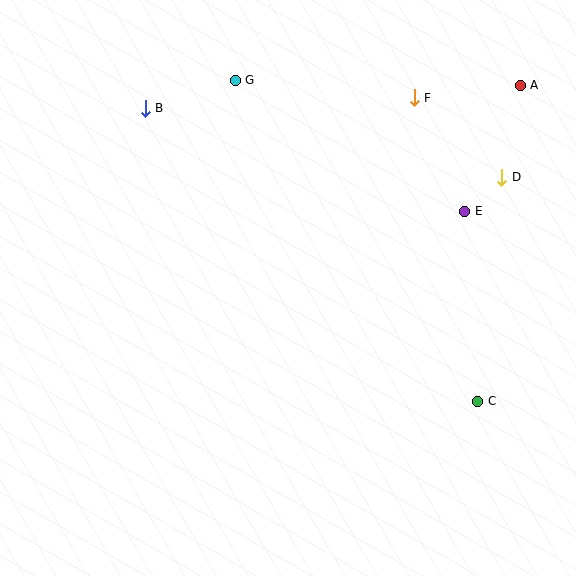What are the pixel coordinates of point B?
Point B is at (145, 108).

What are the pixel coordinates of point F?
Point F is at (414, 98).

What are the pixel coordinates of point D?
Point D is at (502, 177).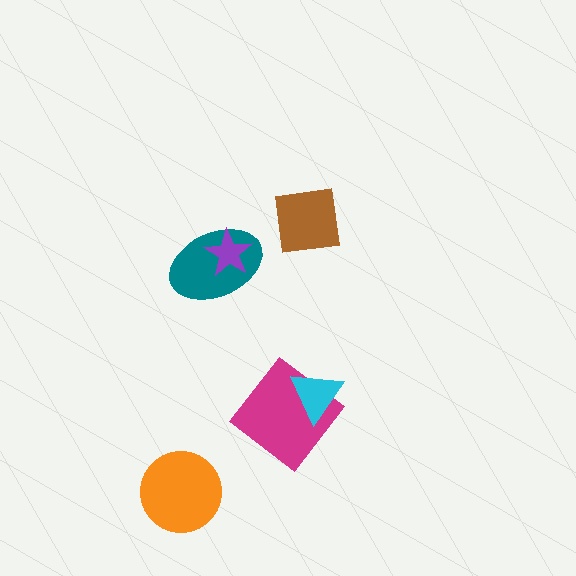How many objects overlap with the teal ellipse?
1 object overlaps with the teal ellipse.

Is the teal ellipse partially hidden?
Yes, it is partially covered by another shape.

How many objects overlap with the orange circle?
0 objects overlap with the orange circle.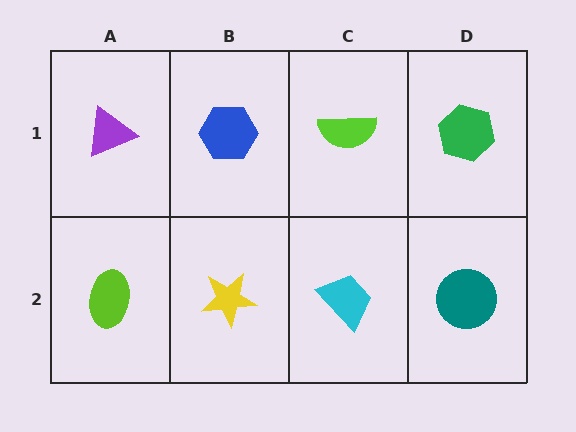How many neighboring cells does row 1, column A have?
2.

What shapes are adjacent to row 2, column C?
A lime semicircle (row 1, column C), a yellow star (row 2, column B), a teal circle (row 2, column D).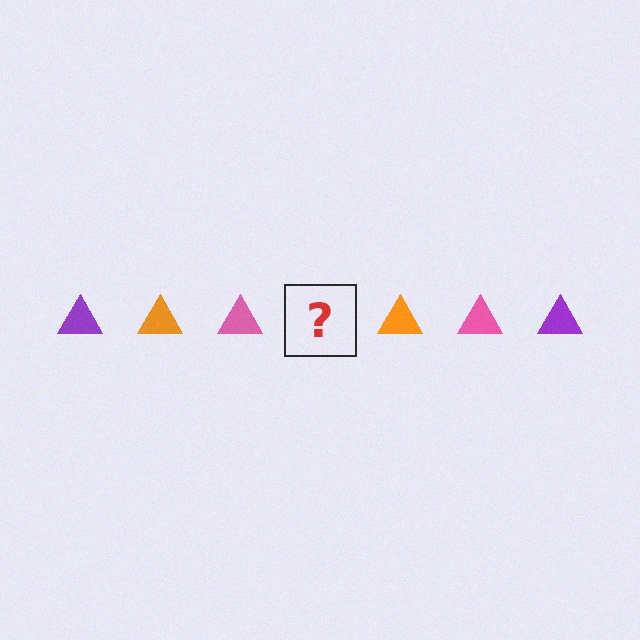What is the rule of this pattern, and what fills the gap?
The rule is that the pattern cycles through purple, orange, pink triangles. The gap should be filled with a purple triangle.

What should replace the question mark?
The question mark should be replaced with a purple triangle.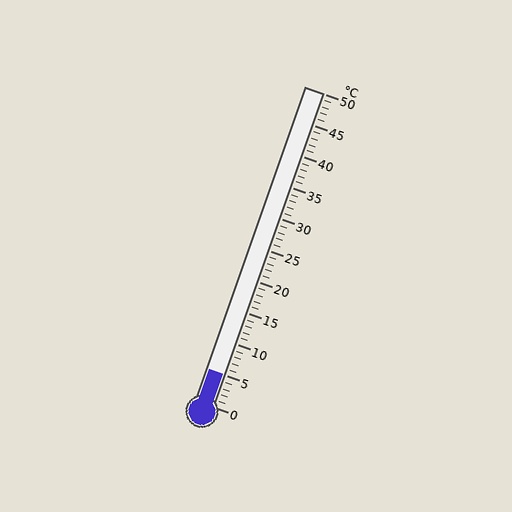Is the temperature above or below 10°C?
The temperature is below 10°C.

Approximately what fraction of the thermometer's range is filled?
The thermometer is filled to approximately 10% of its range.